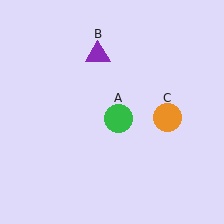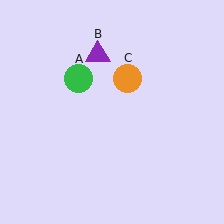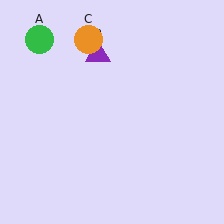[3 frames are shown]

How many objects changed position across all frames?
2 objects changed position: green circle (object A), orange circle (object C).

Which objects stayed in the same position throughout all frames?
Purple triangle (object B) remained stationary.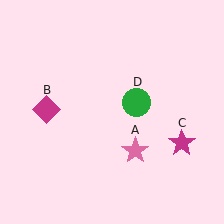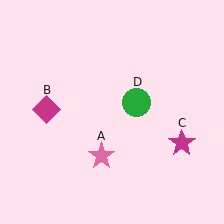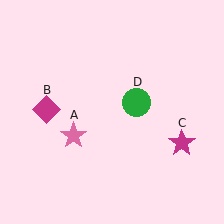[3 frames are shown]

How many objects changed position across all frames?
1 object changed position: pink star (object A).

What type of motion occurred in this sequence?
The pink star (object A) rotated clockwise around the center of the scene.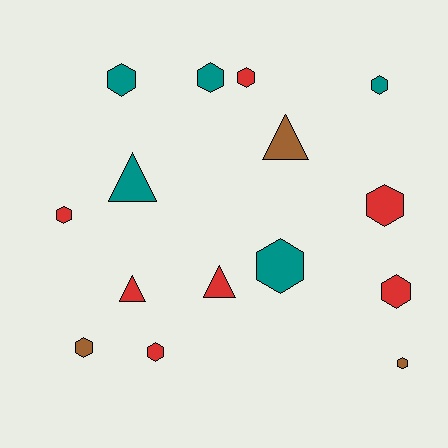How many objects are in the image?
There are 15 objects.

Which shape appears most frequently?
Hexagon, with 11 objects.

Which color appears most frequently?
Red, with 7 objects.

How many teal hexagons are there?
There are 4 teal hexagons.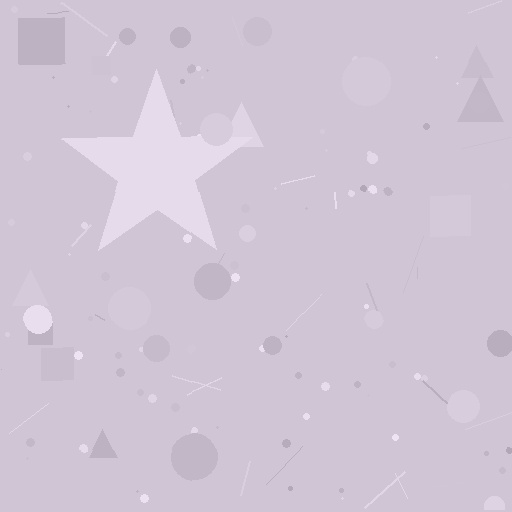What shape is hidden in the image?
A star is hidden in the image.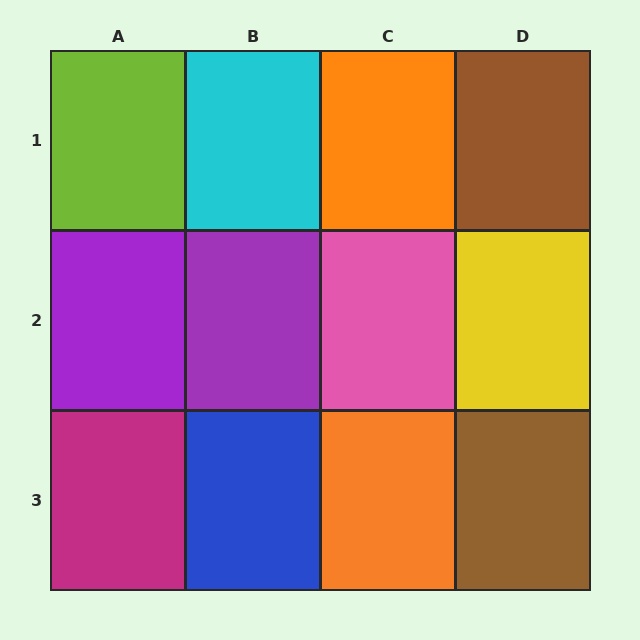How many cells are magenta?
1 cell is magenta.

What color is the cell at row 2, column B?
Purple.